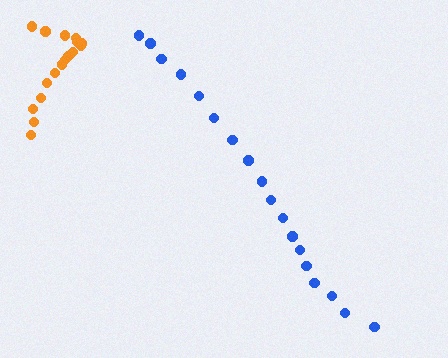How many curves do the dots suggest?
There are 2 distinct paths.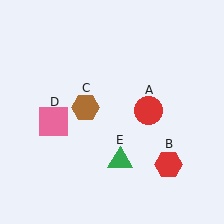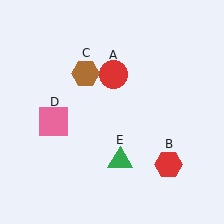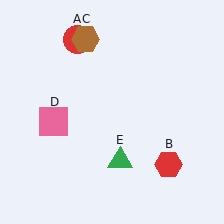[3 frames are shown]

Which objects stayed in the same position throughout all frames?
Red hexagon (object B) and pink square (object D) and green triangle (object E) remained stationary.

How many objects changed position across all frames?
2 objects changed position: red circle (object A), brown hexagon (object C).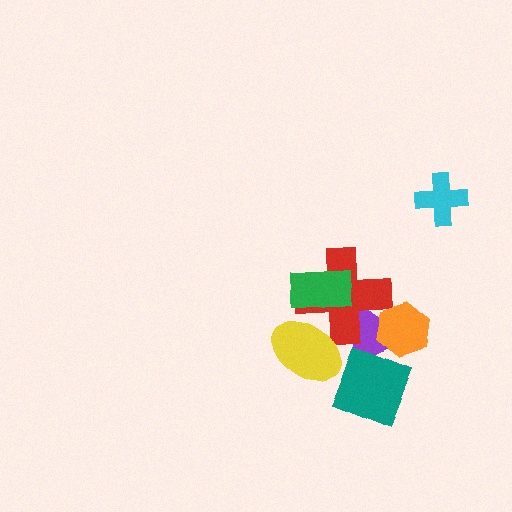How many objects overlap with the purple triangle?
4 objects overlap with the purple triangle.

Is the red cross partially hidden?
Yes, it is partially covered by another shape.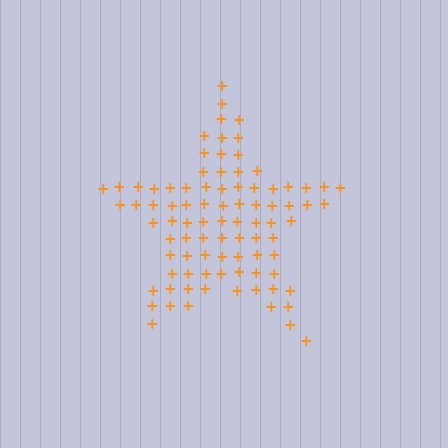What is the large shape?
The large shape is a star.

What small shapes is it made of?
It is made of small plus signs.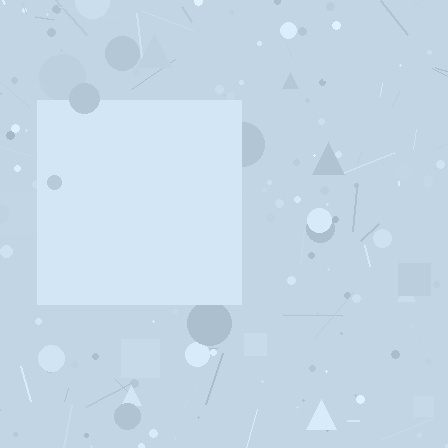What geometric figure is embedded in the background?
A square is embedded in the background.